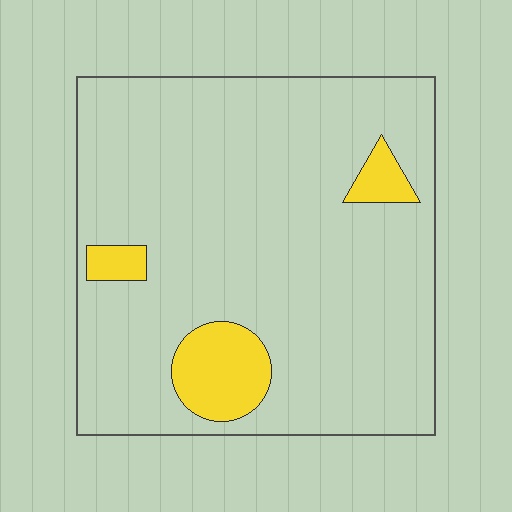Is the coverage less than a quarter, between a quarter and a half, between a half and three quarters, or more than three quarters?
Less than a quarter.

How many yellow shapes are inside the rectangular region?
3.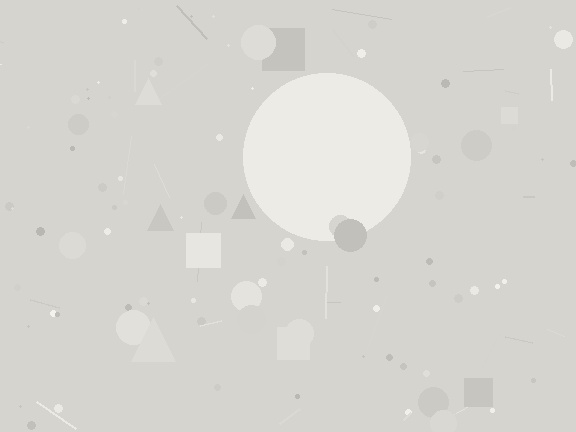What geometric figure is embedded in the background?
A circle is embedded in the background.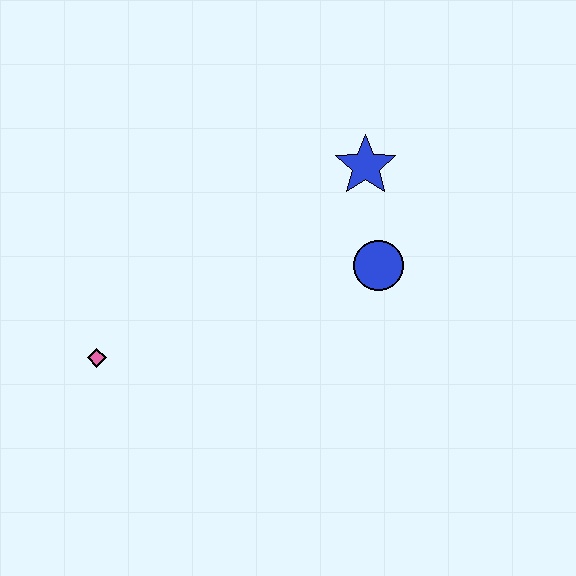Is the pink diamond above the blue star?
No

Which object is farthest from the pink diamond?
The blue star is farthest from the pink diamond.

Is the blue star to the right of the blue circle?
No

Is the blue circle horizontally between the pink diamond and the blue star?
No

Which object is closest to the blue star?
The blue circle is closest to the blue star.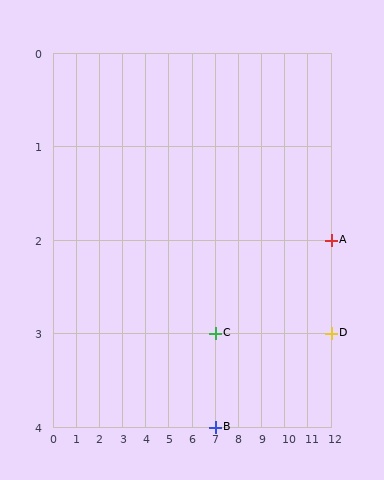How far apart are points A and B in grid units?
Points A and B are 5 columns and 2 rows apart (about 5.4 grid units diagonally).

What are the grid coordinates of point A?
Point A is at grid coordinates (12, 2).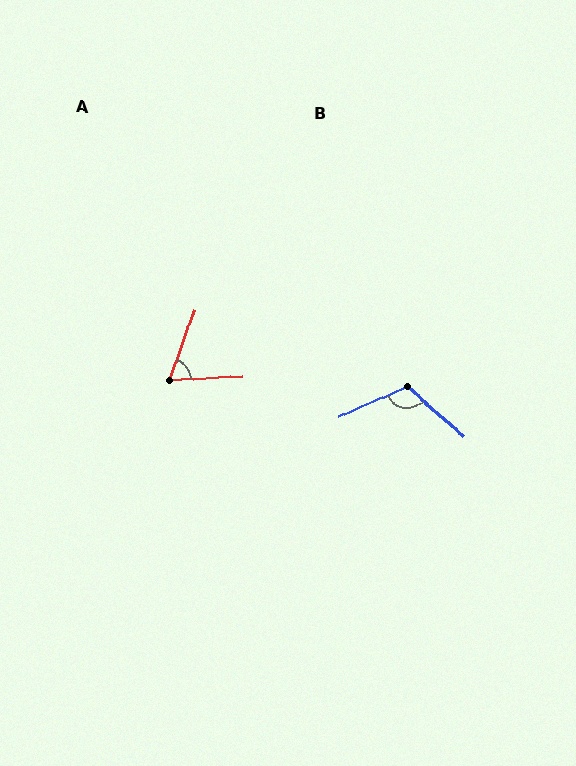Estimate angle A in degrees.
Approximately 68 degrees.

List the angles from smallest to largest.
A (68°), B (114°).